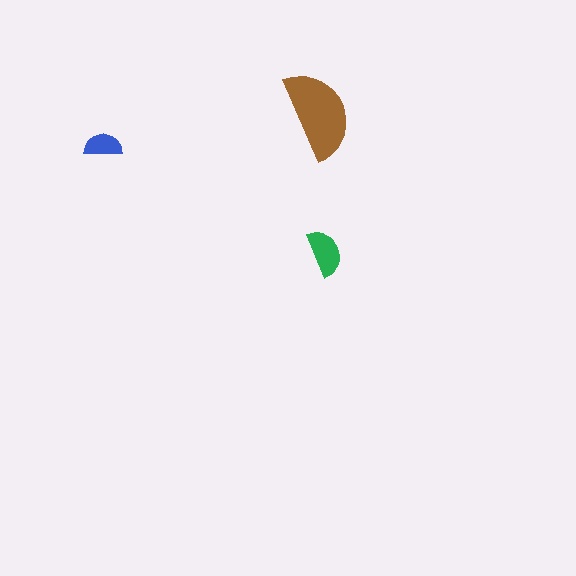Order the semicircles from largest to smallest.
the brown one, the green one, the blue one.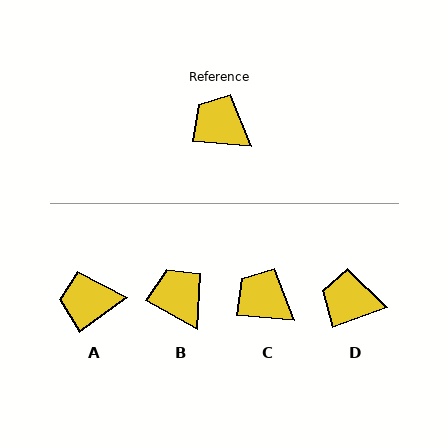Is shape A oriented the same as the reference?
No, it is off by about 40 degrees.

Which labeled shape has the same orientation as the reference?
C.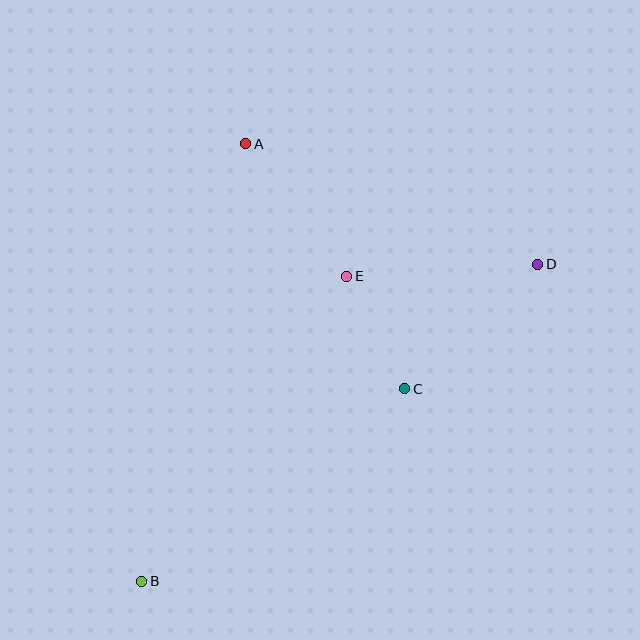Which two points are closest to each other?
Points C and E are closest to each other.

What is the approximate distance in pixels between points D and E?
The distance between D and E is approximately 191 pixels.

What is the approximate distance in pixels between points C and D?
The distance between C and D is approximately 182 pixels.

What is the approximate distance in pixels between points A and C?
The distance between A and C is approximately 292 pixels.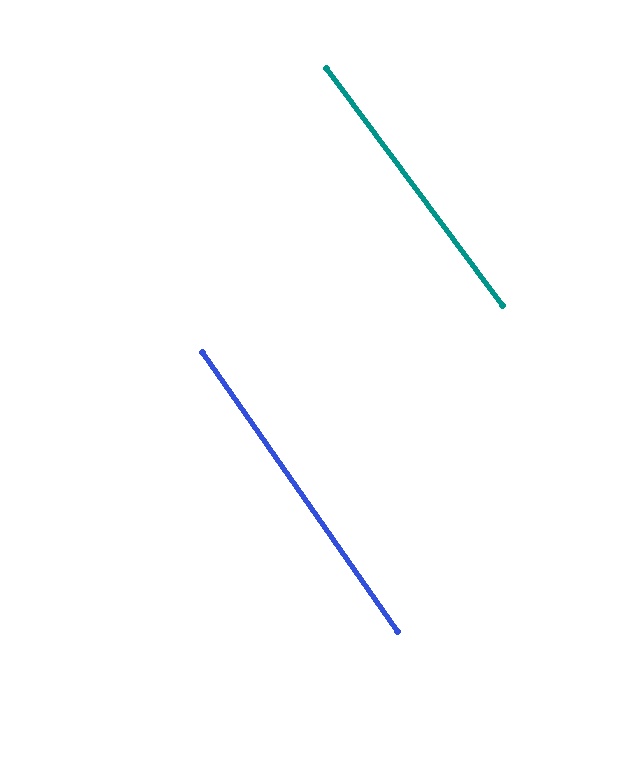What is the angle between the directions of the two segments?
Approximately 1 degree.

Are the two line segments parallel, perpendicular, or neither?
Parallel — their directions differ by only 1.5°.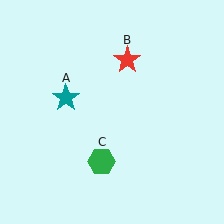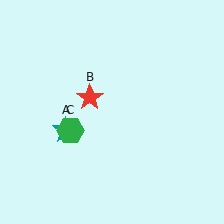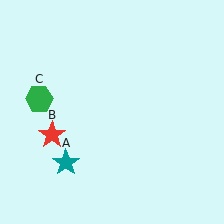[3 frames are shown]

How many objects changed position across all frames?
3 objects changed position: teal star (object A), red star (object B), green hexagon (object C).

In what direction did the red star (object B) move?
The red star (object B) moved down and to the left.